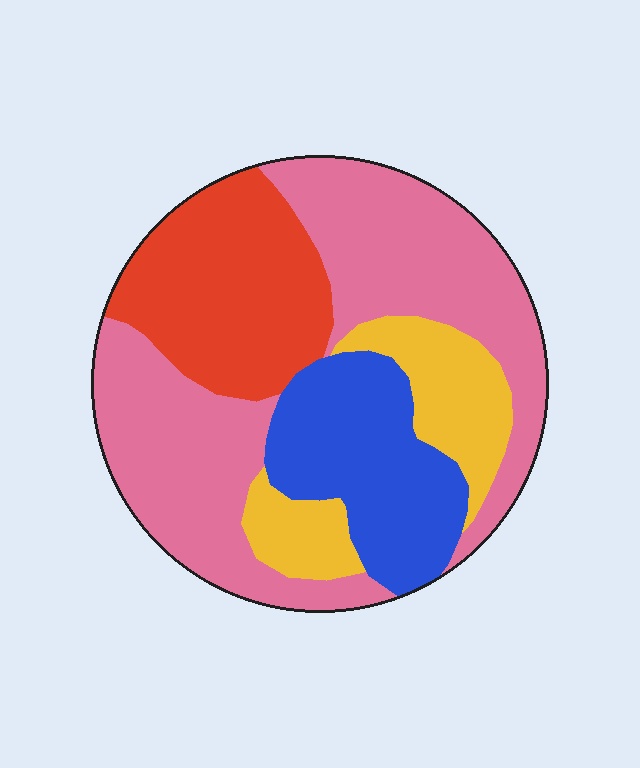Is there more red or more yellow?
Red.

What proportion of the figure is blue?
Blue covers roughly 20% of the figure.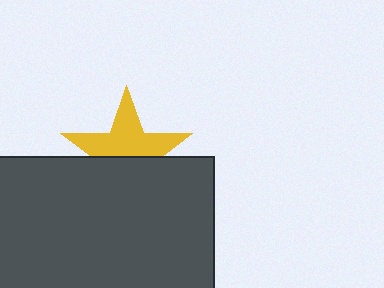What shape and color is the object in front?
The object in front is a dark gray rectangle.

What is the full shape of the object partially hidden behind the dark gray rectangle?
The partially hidden object is a yellow star.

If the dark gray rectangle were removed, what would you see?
You would see the complete yellow star.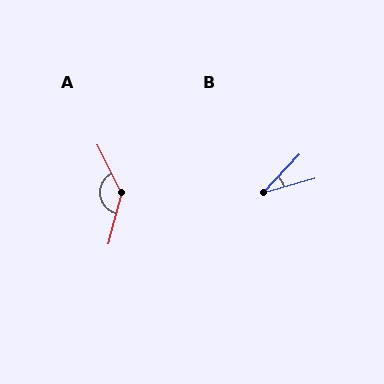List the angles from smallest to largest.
B (31°), A (139°).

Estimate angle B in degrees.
Approximately 31 degrees.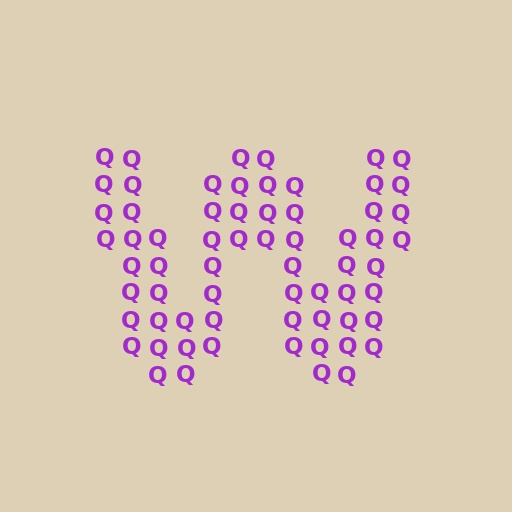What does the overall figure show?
The overall figure shows the letter W.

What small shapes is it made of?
It is made of small letter Q's.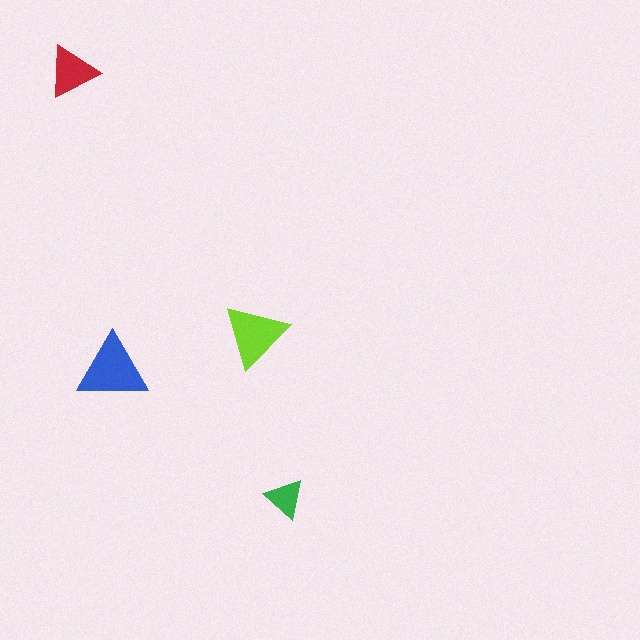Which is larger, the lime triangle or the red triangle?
The lime one.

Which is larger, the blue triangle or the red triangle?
The blue one.